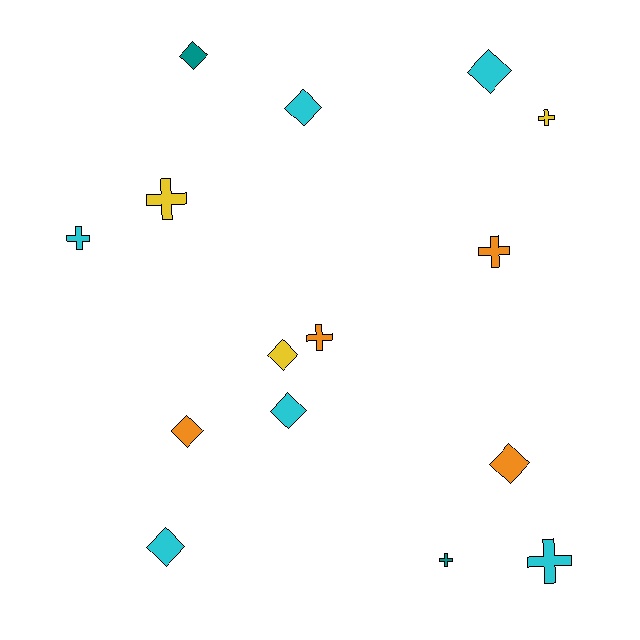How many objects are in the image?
There are 15 objects.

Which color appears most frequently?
Cyan, with 6 objects.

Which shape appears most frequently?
Diamond, with 8 objects.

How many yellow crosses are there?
There are 2 yellow crosses.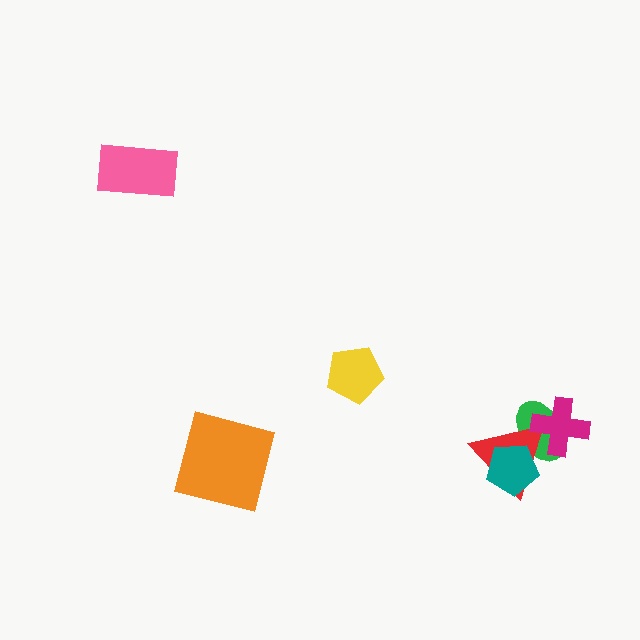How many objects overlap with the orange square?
0 objects overlap with the orange square.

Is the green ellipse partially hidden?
Yes, it is partially covered by another shape.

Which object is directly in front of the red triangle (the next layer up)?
The teal pentagon is directly in front of the red triangle.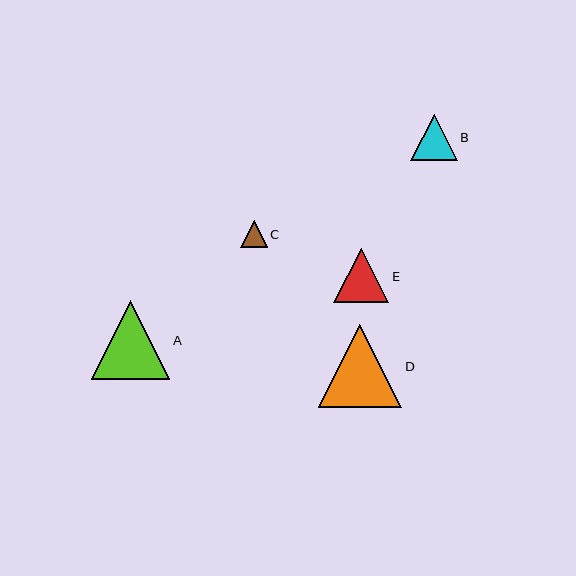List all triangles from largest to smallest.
From largest to smallest: D, A, E, B, C.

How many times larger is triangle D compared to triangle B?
Triangle D is approximately 1.8 times the size of triangle B.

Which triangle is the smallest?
Triangle C is the smallest with a size of approximately 27 pixels.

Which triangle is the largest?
Triangle D is the largest with a size of approximately 83 pixels.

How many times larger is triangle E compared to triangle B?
Triangle E is approximately 1.2 times the size of triangle B.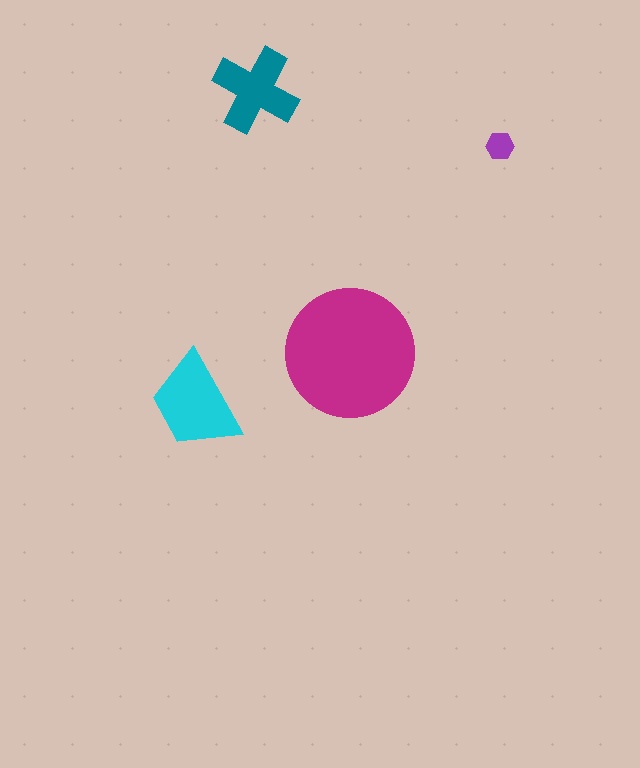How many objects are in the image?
There are 4 objects in the image.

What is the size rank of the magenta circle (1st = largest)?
1st.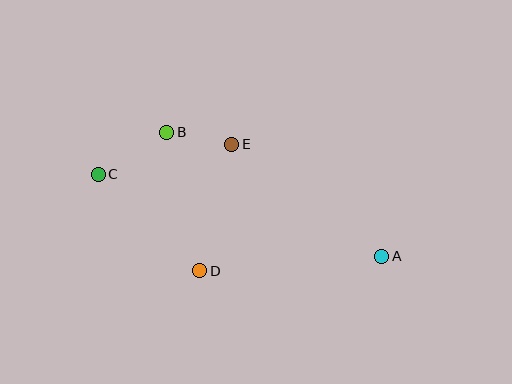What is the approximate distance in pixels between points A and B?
The distance between A and B is approximately 248 pixels.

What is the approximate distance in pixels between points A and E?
The distance between A and E is approximately 187 pixels.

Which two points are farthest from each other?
Points A and C are farthest from each other.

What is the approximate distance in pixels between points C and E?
The distance between C and E is approximately 137 pixels.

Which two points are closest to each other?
Points B and E are closest to each other.